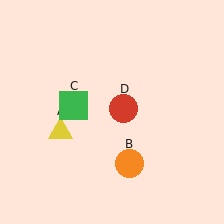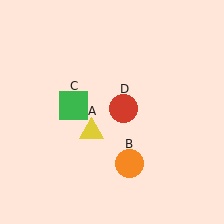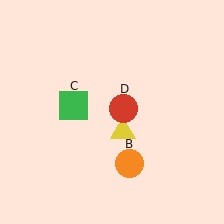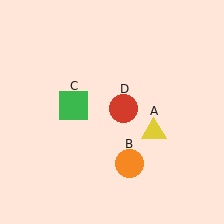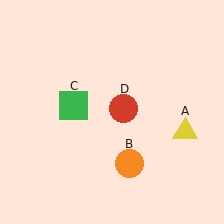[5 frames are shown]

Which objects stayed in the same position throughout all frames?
Orange circle (object B) and green square (object C) and red circle (object D) remained stationary.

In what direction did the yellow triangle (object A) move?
The yellow triangle (object A) moved right.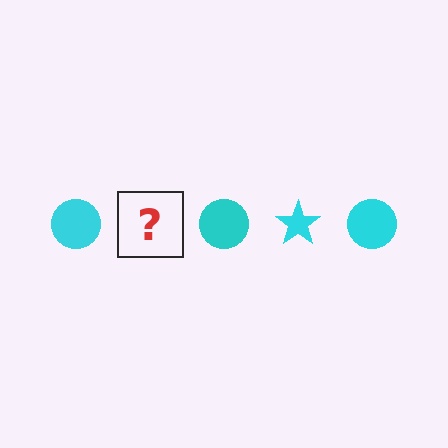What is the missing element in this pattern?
The missing element is a cyan star.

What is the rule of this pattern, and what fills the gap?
The rule is that the pattern cycles through circle, star shapes in cyan. The gap should be filled with a cyan star.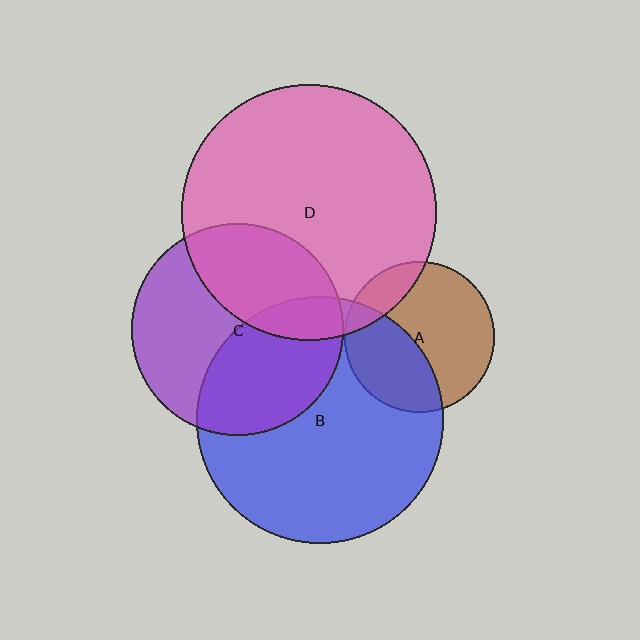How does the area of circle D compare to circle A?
Approximately 2.9 times.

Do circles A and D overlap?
Yes.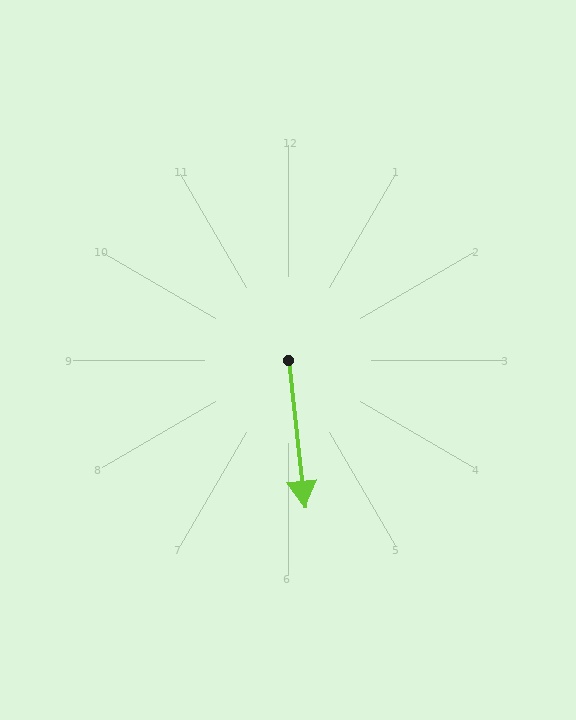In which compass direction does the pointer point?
South.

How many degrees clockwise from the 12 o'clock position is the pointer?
Approximately 174 degrees.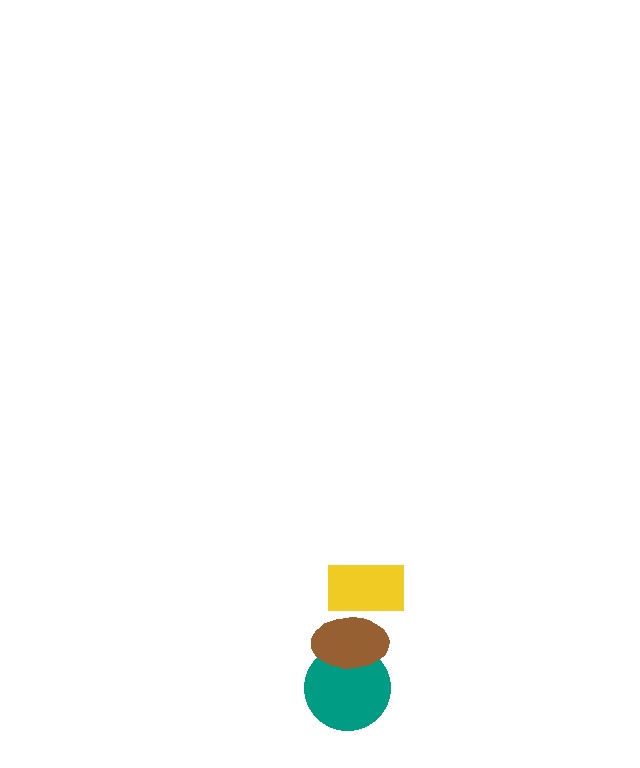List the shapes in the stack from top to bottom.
From top to bottom: the yellow rectangle, the brown ellipse, the teal circle.